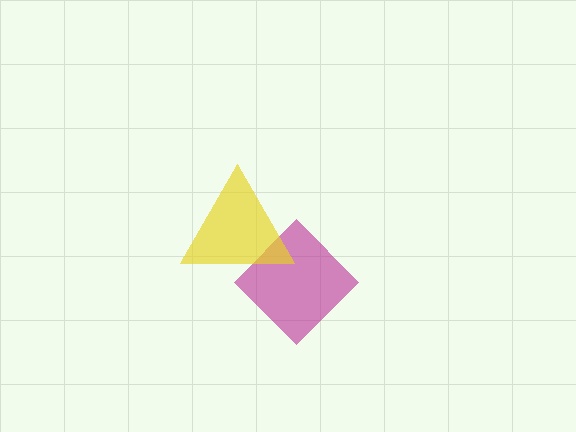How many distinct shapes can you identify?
There are 2 distinct shapes: a magenta diamond, a yellow triangle.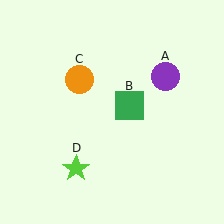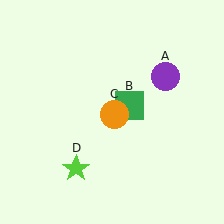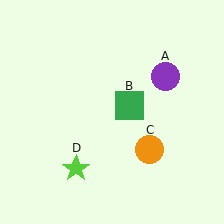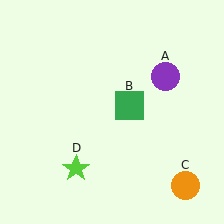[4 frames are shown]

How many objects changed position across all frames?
1 object changed position: orange circle (object C).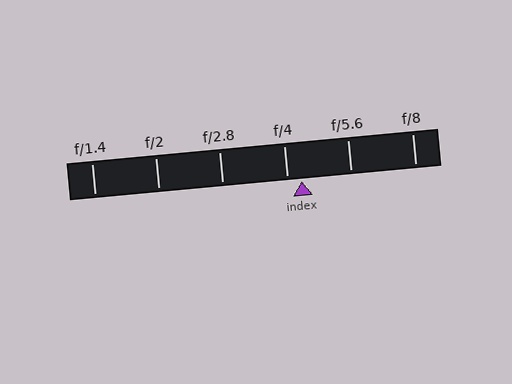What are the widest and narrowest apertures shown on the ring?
The widest aperture shown is f/1.4 and the narrowest is f/8.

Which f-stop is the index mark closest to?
The index mark is closest to f/4.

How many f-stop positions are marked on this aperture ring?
There are 6 f-stop positions marked.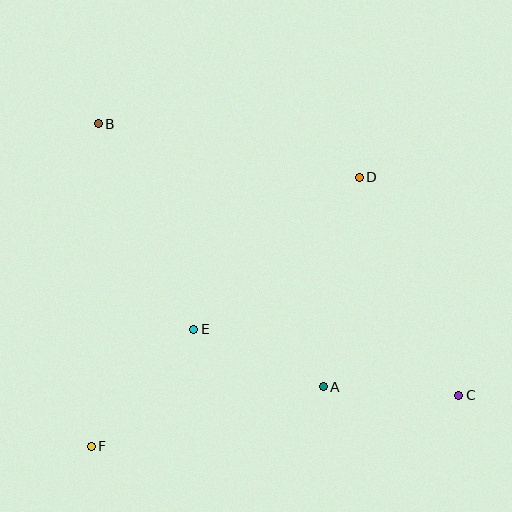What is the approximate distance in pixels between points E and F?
The distance between E and F is approximately 156 pixels.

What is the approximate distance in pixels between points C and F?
The distance between C and F is approximately 371 pixels.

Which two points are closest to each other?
Points A and C are closest to each other.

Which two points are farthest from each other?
Points B and C are farthest from each other.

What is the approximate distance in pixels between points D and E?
The distance between D and E is approximately 225 pixels.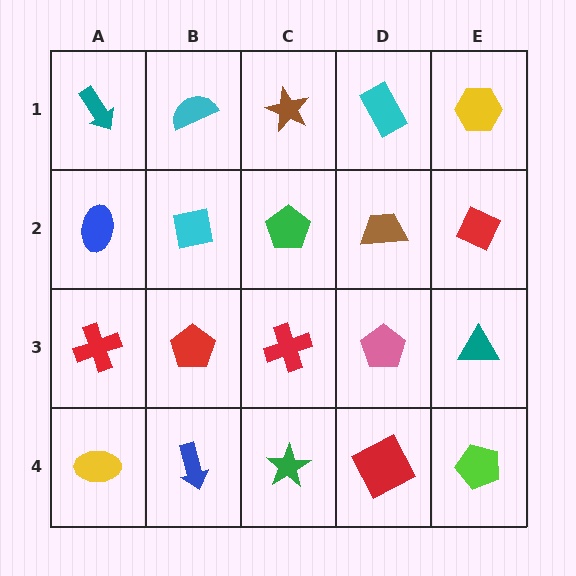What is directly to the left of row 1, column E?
A cyan rectangle.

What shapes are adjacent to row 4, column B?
A red pentagon (row 3, column B), a yellow ellipse (row 4, column A), a green star (row 4, column C).